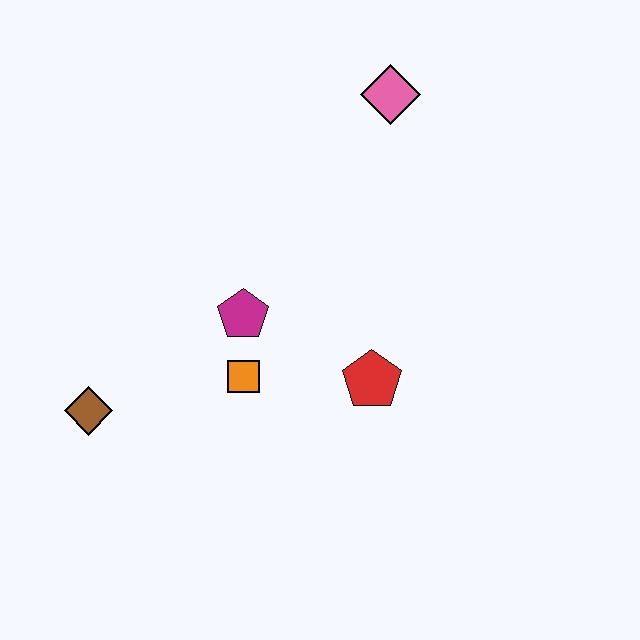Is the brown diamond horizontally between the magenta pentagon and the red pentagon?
No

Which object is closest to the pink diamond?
The magenta pentagon is closest to the pink diamond.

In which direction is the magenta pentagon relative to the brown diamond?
The magenta pentagon is to the right of the brown diamond.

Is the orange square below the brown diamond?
No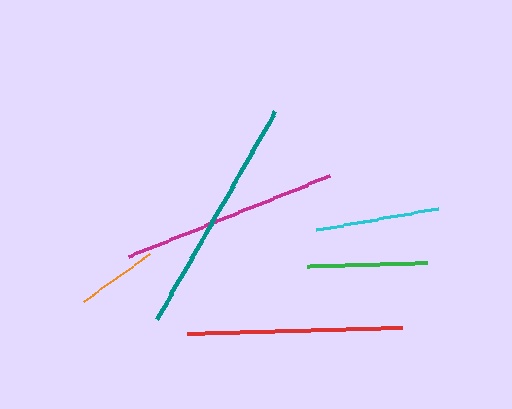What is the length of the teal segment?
The teal segment is approximately 239 pixels long.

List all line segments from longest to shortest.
From longest to shortest: teal, magenta, red, cyan, green, orange.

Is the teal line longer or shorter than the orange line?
The teal line is longer than the orange line.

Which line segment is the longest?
The teal line is the longest at approximately 239 pixels.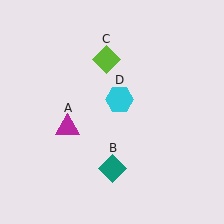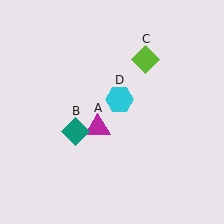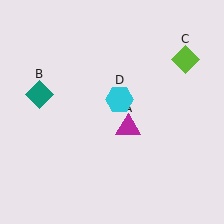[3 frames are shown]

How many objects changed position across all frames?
3 objects changed position: magenta triangle (object A), teal diamond (object B), lime diamond (object C).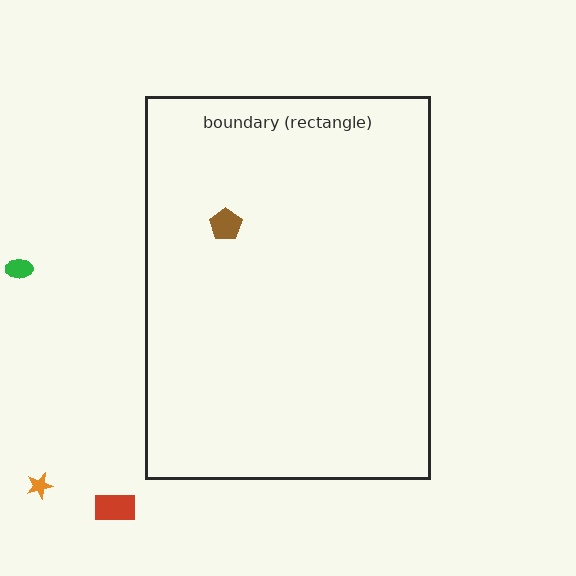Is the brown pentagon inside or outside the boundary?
Inside.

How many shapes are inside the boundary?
1 inside, 3 outside.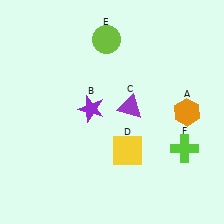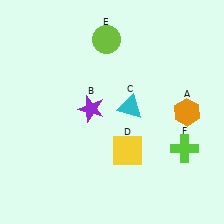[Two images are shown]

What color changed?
The triangle (C) changed from purple in Image 1 to cyan in Image 2.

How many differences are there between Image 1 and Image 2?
There is 1 difference between the two images.